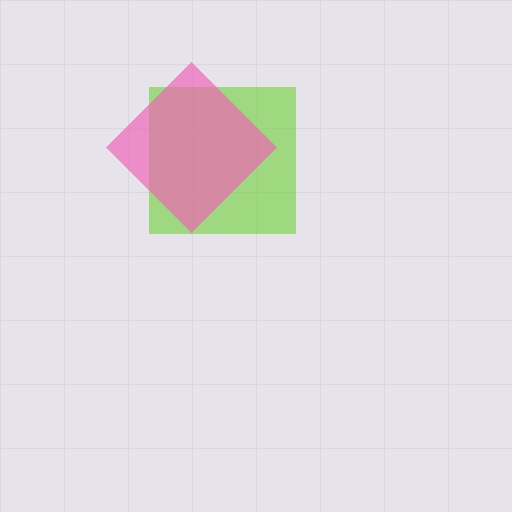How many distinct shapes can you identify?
There are 2 distinct shapes: a lime square, a pink diamond.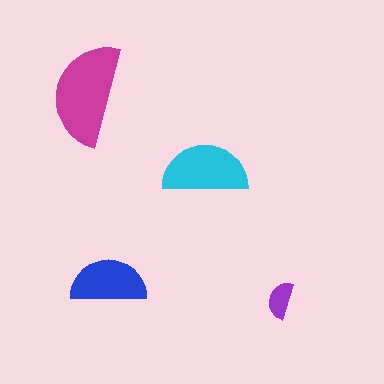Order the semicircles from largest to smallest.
the magenta one, the cyan one, the blue one, the purple one.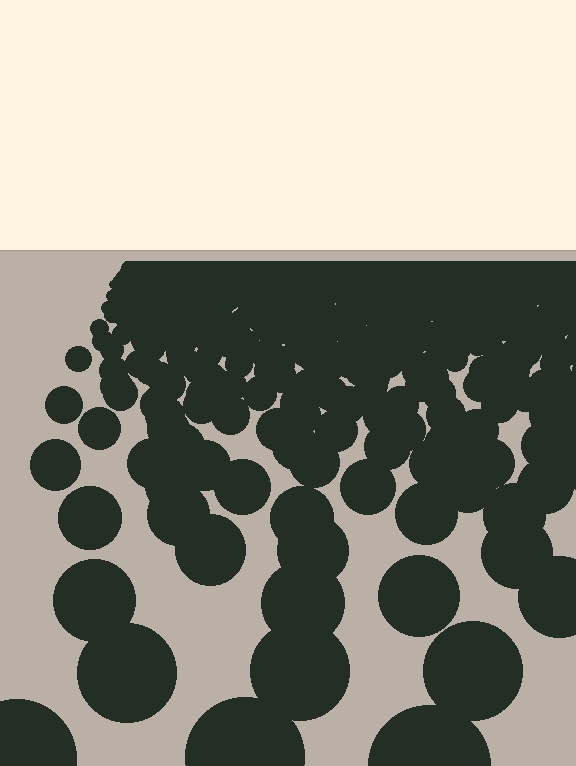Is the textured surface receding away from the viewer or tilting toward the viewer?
The surface is receding away from the viewer. Texture elements get smaller and denser toward the top.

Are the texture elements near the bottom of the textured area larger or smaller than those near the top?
Larger. Near the bottom, elements are closer to the viewer and appear at a bigger on-screen size.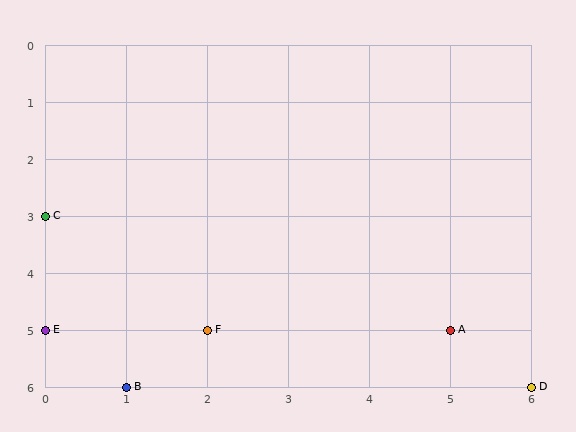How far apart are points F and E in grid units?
Points F and E are 2 columns apart.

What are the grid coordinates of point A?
Point A is at grid coordinates (5, 5).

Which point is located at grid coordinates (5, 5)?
Point A is at (5, 5).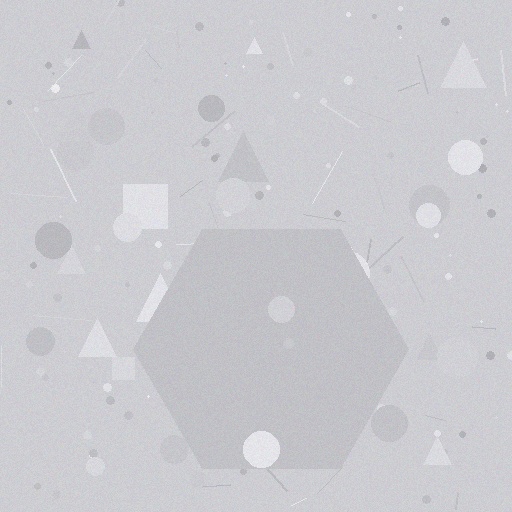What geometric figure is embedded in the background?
A hexagon is embedded in the background.